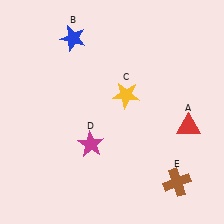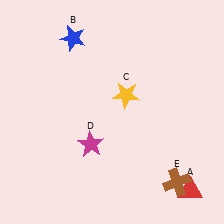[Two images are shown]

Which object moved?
The red triangle (A) moved down.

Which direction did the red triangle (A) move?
The red triangle (A) moved down.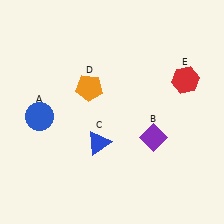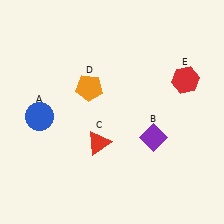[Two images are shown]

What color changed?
The triangle (C) changed from blue in Image 1 to red in Image 2.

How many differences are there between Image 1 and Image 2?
There is 1 difference between the two images.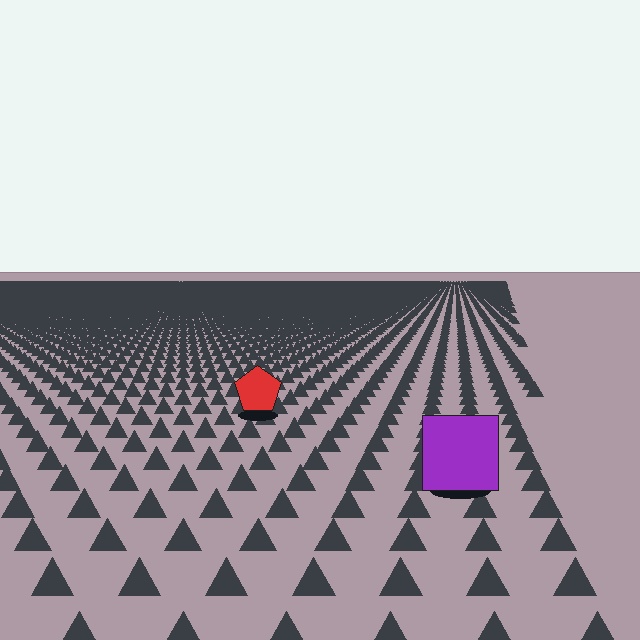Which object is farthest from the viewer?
The red pentagon is farthest from the viewer. It appears smaller and the ground texture around it is denser.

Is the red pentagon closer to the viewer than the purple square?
No. The purple square is closer — you can tell from the texture gradient: the ground texture is coarser near it.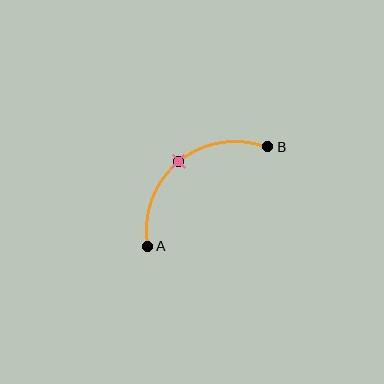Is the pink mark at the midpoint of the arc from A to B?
Yes. The pink mark lies on the arc at equal arc-length from both A and B — it is the arc midpoint.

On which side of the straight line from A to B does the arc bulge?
The arc bulges above and to the left of the straight line connecting A and B.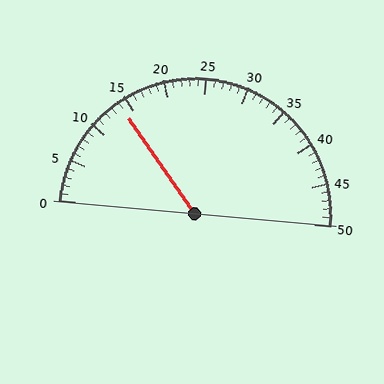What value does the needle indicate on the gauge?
The needle indicates approximately 14.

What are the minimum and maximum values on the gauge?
The gauge ranges from 0 to 50.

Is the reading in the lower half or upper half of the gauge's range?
The reading is in the lower half of the range (0 to 50).